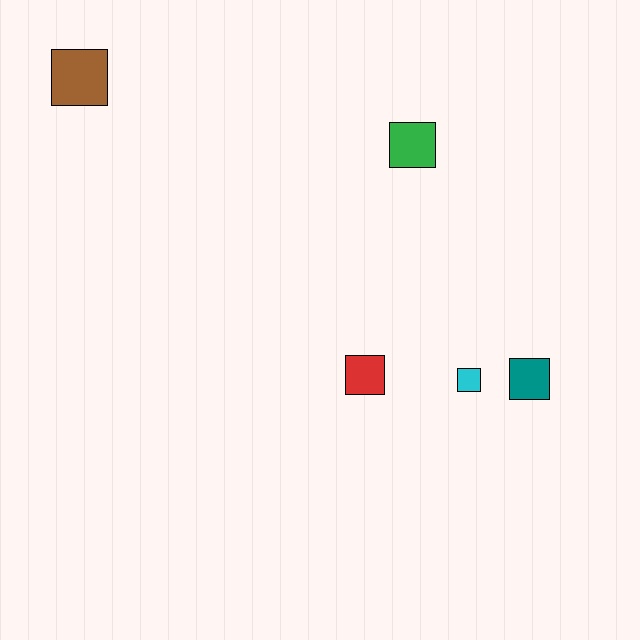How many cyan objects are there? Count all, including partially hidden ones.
There is 1 cyan object.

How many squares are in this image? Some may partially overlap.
There are 5 squares.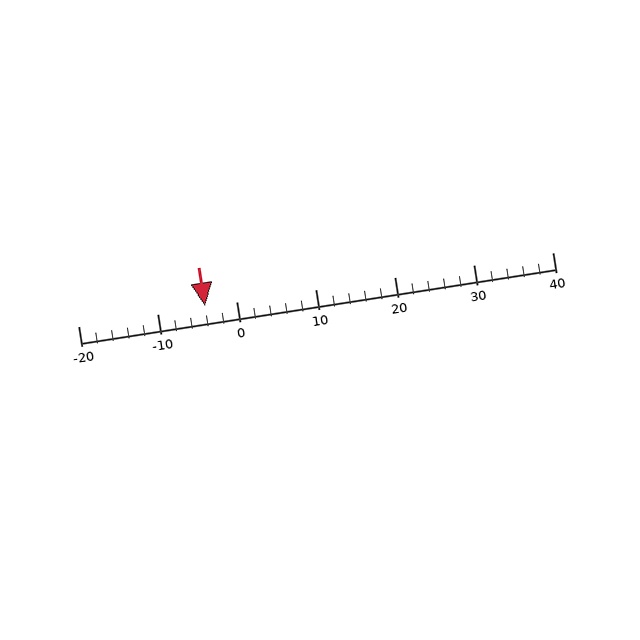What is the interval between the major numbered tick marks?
The major tick marks are spaced 10 units apart.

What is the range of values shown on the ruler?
The ruler shows values from -20 to 40.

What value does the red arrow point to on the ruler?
The red arrow points to approximately -4.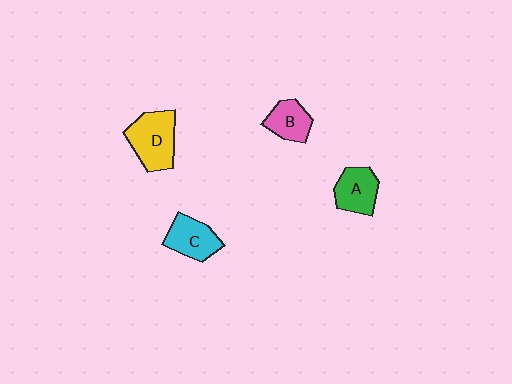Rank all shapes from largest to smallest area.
From largest to smallest: D (yellow), C (cyan), A (green), B (pink).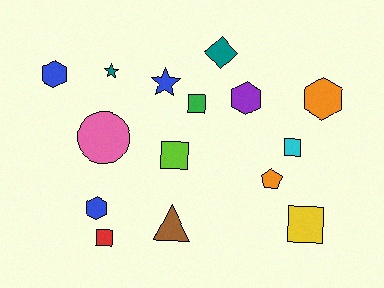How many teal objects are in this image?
There are 2 teal objects.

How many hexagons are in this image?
There are 4 hexagons.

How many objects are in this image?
There are 15 objects.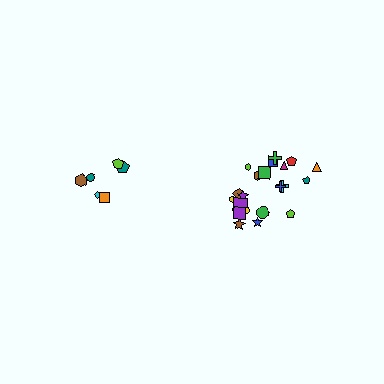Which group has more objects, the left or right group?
The right group.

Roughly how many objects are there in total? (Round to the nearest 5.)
Roughly 30 objects in total.